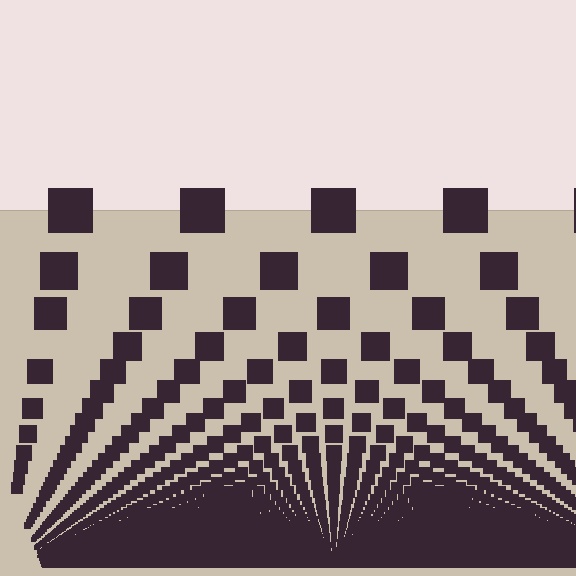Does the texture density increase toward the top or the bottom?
Density increases toward the bottom.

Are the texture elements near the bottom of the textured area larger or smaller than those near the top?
Smaller. The gradient is inverted — elements near the bottom are smaller and denser.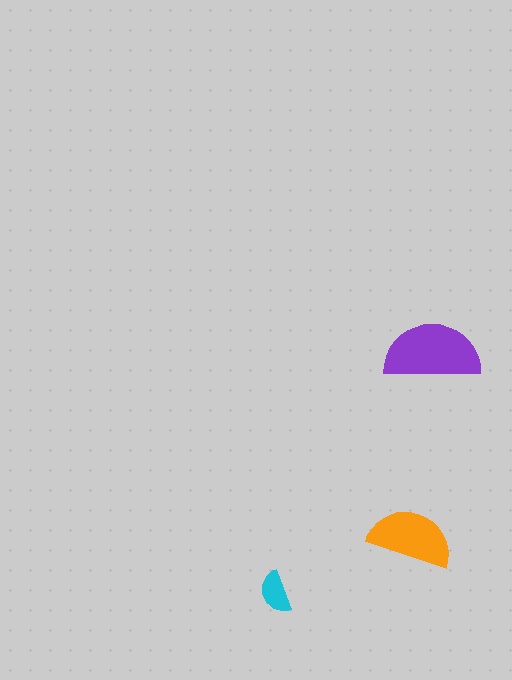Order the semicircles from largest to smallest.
the purple one, the orange one, the cyan one.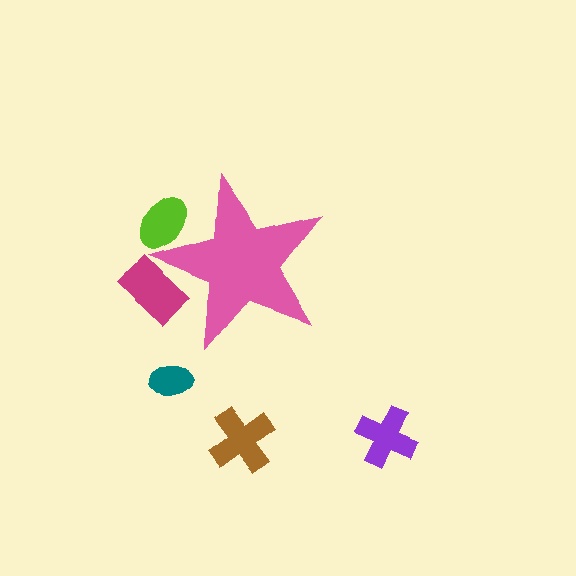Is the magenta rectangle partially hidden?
Yes, the magenta rectangle is partially hidden behind the pink star.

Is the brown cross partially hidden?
No, the brown cross is fully visible.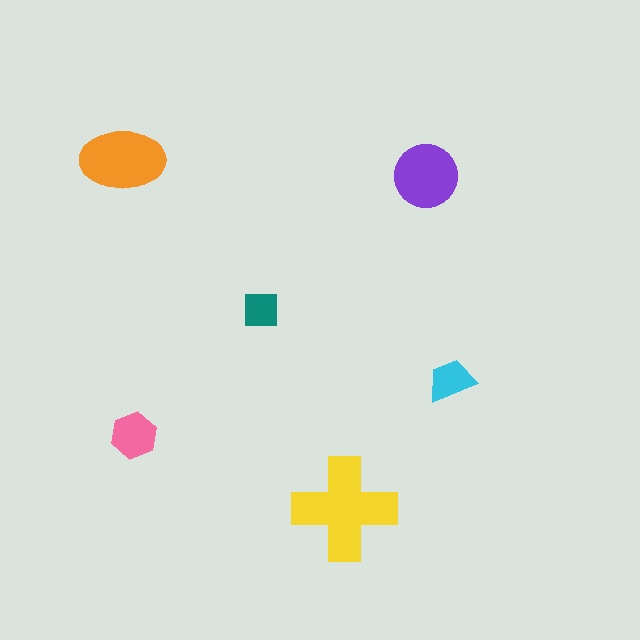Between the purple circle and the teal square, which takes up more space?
The purple circle.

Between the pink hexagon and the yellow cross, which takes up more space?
The yellow cross.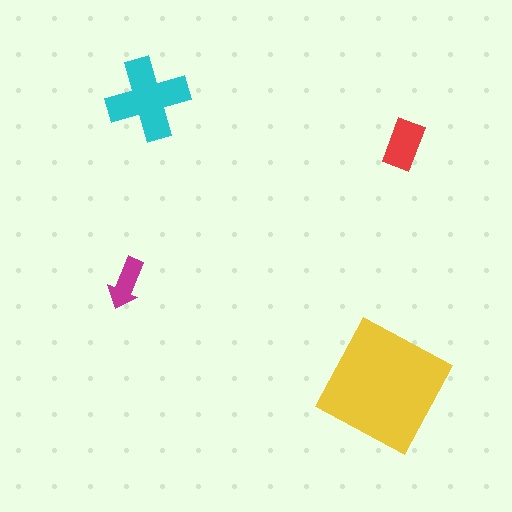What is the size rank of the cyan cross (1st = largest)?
2nd.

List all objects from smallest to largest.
The magenta arrow, the red rectangle, the cyan cross, the yellow square.